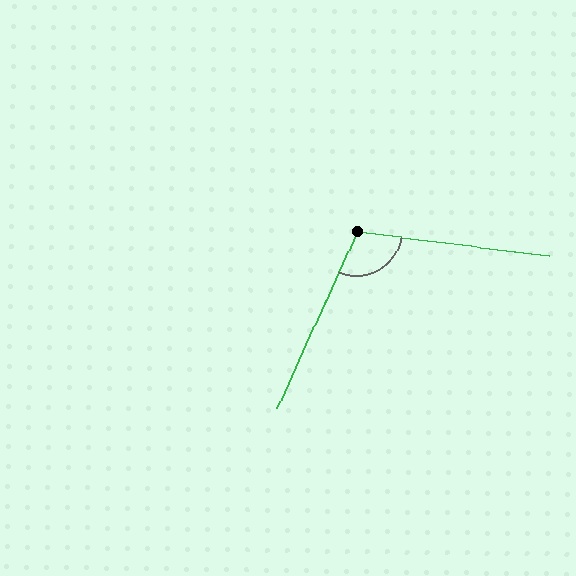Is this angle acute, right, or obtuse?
It is obtuse.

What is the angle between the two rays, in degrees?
Approximately 107 degrees.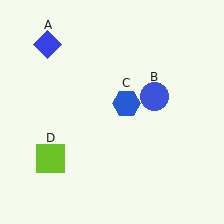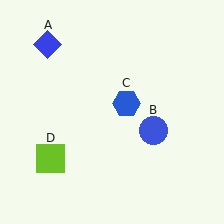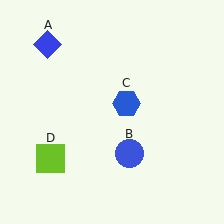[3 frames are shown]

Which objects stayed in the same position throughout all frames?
Blue diamond (object A) and blue hexagon (object C) and lime square (object D) remained stationary.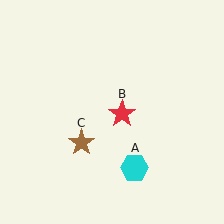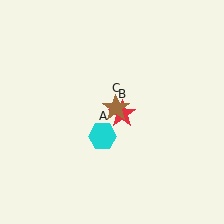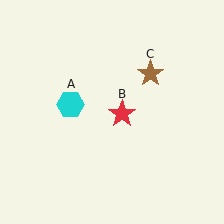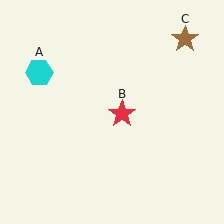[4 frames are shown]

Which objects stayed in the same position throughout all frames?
Red star (object B) remained stationary.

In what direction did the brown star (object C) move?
The brown star (object C) moved up and to the right.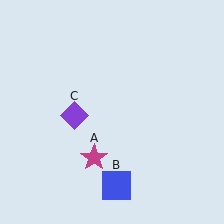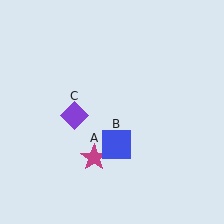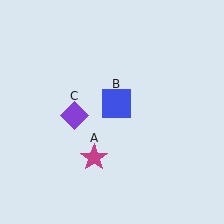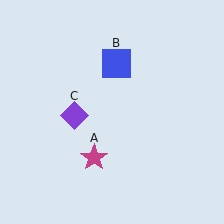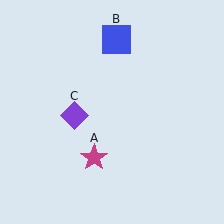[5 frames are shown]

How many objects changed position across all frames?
1 object changed position: blue square (object B).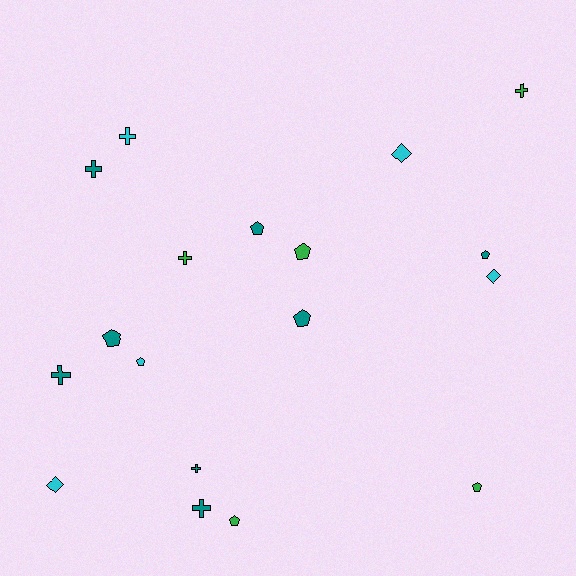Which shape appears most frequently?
Pentagon, with 8 objects.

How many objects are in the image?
There are 18 objects.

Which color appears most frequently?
Teal, with 8 objects.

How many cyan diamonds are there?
There are 3 cyan diamonds.